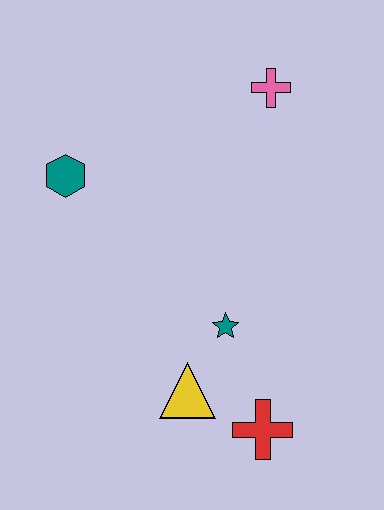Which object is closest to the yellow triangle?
The teal star is closest to the yellow triangle.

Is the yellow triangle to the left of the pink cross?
Yes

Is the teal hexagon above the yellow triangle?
Yes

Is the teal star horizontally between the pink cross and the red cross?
No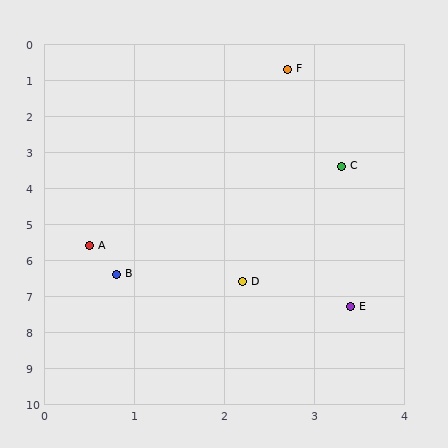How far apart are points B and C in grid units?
Points B and C are about 3.9 grid units apart.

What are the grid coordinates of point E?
Point E is at approximately (3.4, 7.3).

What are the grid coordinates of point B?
Point B is at approximately (0.8, 6.4).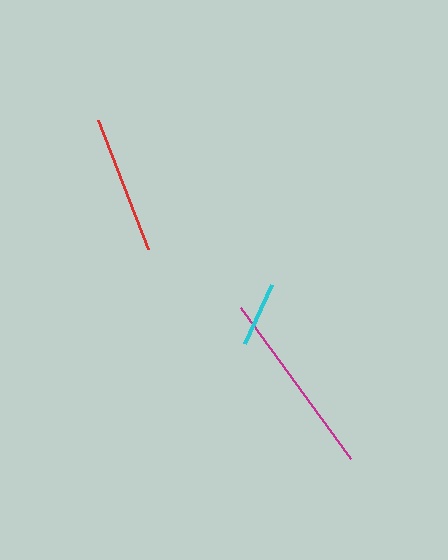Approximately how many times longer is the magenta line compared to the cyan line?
The magenta line is approximately 2.9 times the length of the cyan line.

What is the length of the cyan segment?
The cyan segment is approximately 65 pixels long.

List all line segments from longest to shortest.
From longest to shortest: magenta, red, cyan.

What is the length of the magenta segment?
The magenta segment is approximately 187 pixels long.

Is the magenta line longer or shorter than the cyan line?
The magenta line is longer than the cyan line.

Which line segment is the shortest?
The cyan line is the shortest at approximately 65 pixels.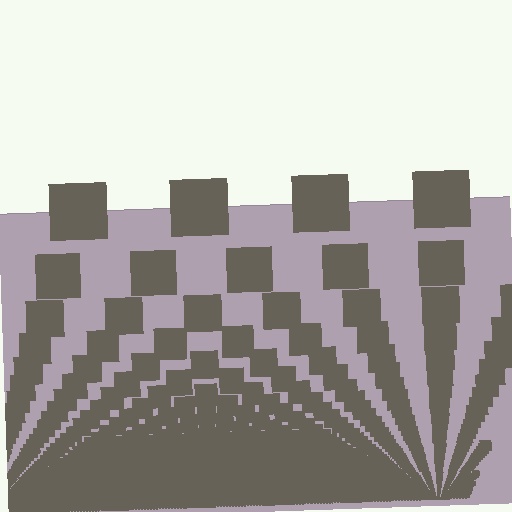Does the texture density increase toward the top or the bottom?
Density increases toward the bottom.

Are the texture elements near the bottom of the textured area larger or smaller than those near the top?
Smaller. The gradient is inverted — elements near the bottom are smaller and denser.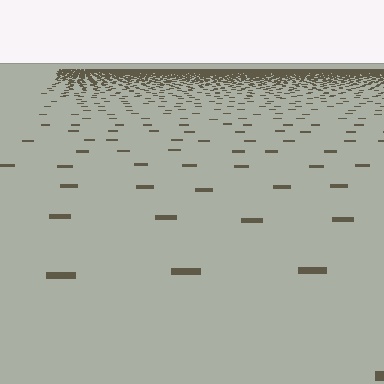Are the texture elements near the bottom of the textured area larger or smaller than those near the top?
Larger. Near the bottom, elements are closer to the viewer and appear at a bigger on-screen size.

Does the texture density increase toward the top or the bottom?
Density increases toward the top.